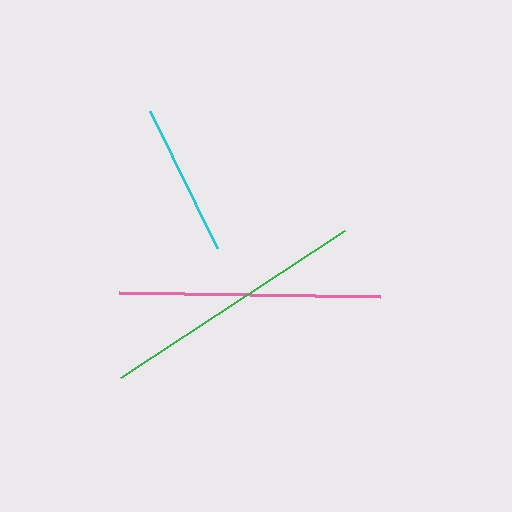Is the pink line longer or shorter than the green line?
The green line is longer than the pink line.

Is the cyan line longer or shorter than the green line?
The green line is longer than the cyan line.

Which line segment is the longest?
The green line is the longest at approximately 268 pixels.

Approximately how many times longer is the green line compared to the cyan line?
The green line is approximately 1.8 times the length of the cyan line.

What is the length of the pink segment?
The pink segment is approximately 262 pixels long.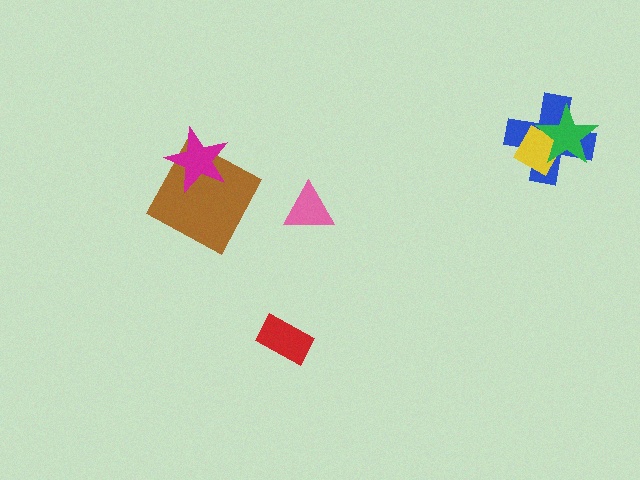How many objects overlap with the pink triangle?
0 objects overlap with the pink triangle.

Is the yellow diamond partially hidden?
Yes, it is partially covered by another shape.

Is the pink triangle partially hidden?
No, no other shape covers it.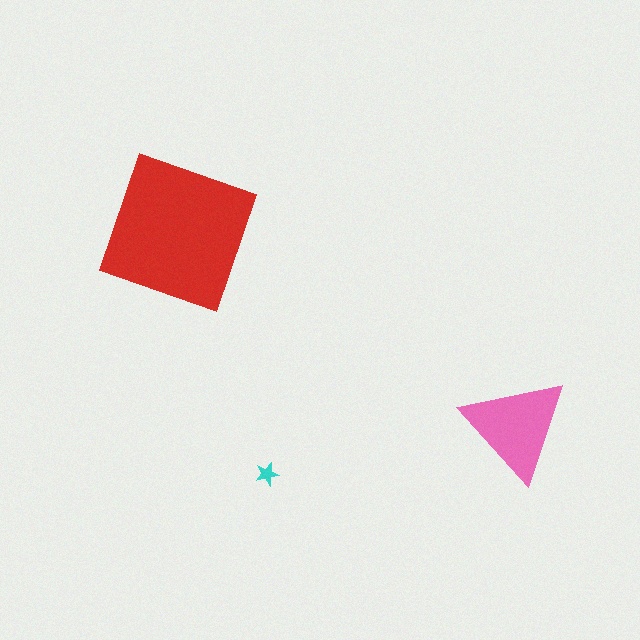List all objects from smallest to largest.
The cyan star, the pink triangle, the red square.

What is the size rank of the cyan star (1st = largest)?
3rd.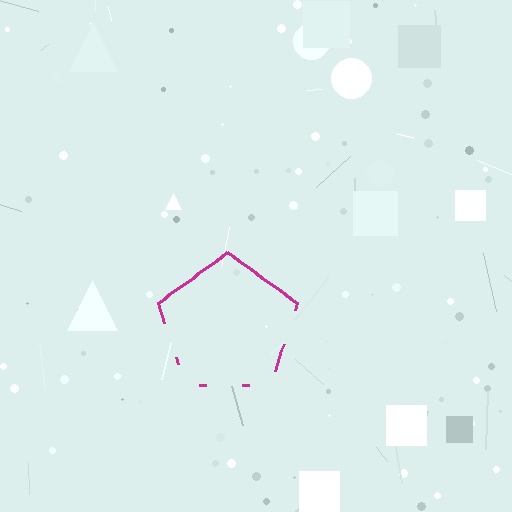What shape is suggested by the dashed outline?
The dashed outline suggests a pentagon.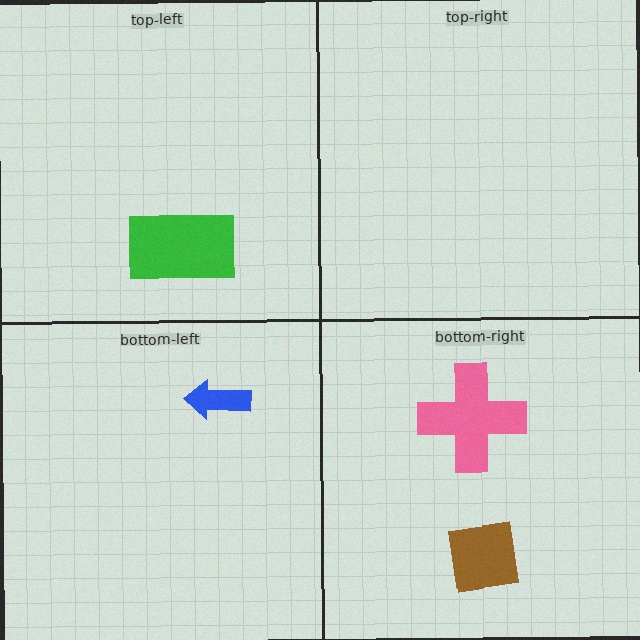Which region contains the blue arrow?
The bottom-left region.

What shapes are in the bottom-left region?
The blue arrow.